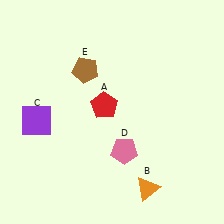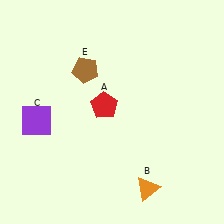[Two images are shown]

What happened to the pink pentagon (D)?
The pink pentagon (D) was removed in Image 2. It was in the bottom-right area of Image 1.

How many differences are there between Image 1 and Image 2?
There is 1 difference between the two images.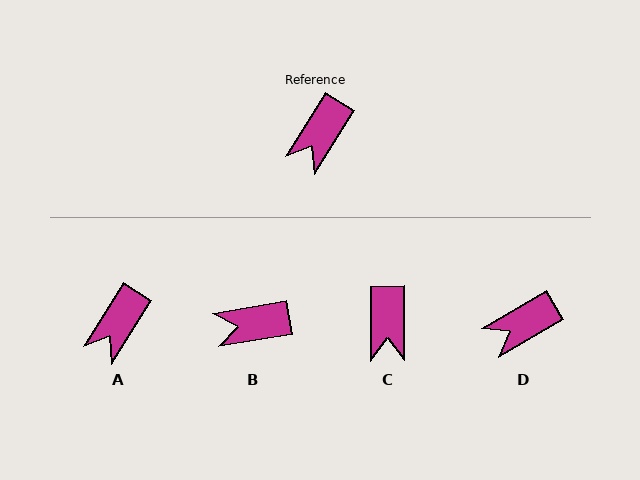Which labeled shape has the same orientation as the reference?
A.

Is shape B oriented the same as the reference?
No, it is off by about 48 degrees.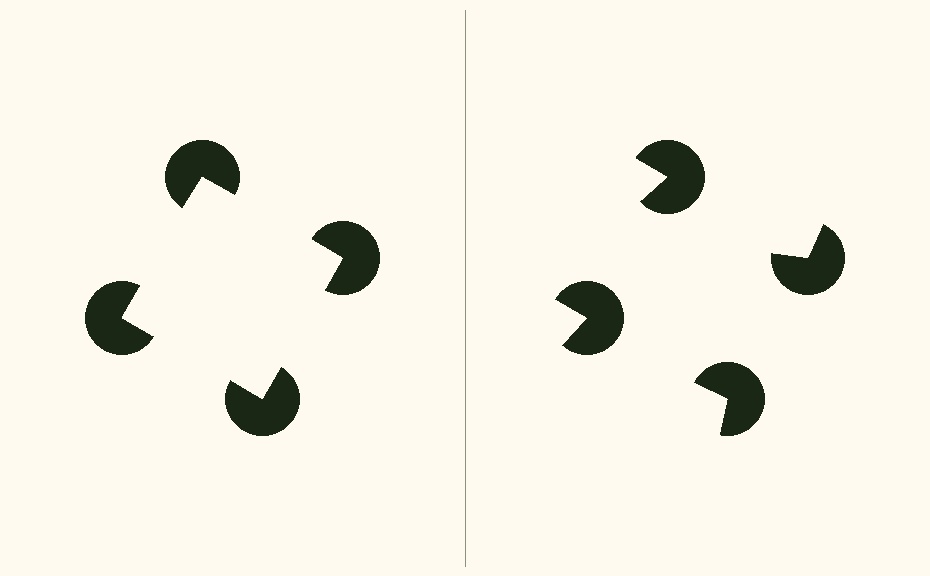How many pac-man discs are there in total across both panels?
8 — 4 on each side.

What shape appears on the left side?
An illusory square.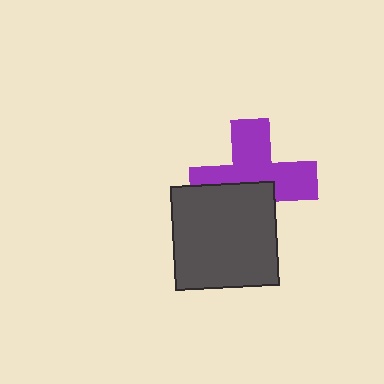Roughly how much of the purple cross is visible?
About half of it is visible (roughly 59%).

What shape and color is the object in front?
The object in front is a dark gray square.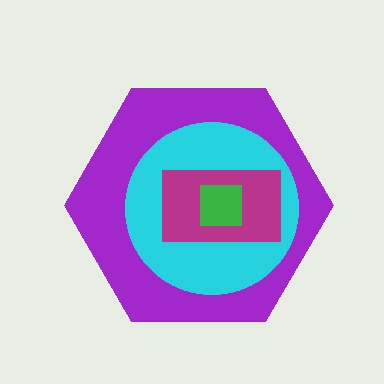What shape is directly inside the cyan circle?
The magenta rectangle.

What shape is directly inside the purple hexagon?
The cyan circle.